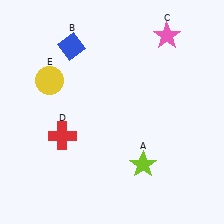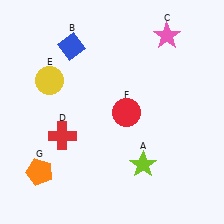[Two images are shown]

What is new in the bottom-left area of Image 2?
An orange pentagon (G) was added in the bottom-left area of Image 2.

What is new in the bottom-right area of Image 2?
A red circle (F) was added in the bottom-right area of Image 2.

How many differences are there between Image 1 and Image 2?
There are 2 differences between the two images.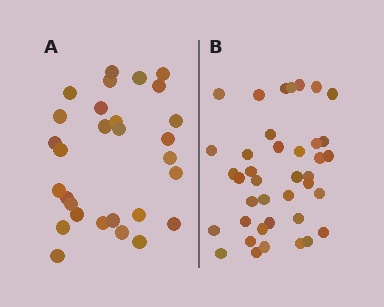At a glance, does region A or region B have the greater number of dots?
Region B (the right region) has more dots.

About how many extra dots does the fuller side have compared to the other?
Region B has roughly 10 or so more dots than region A.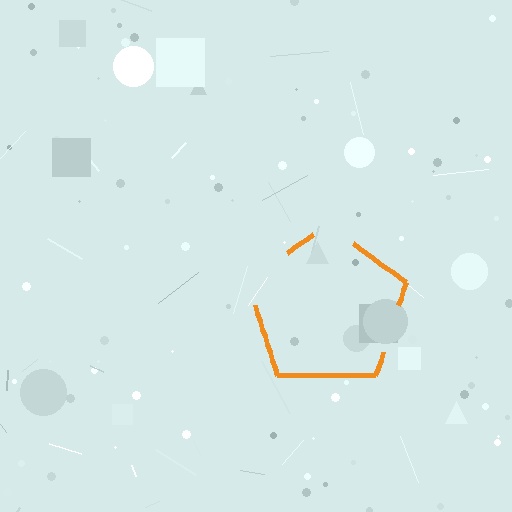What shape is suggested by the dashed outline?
The dashed outline suggests a pentagon.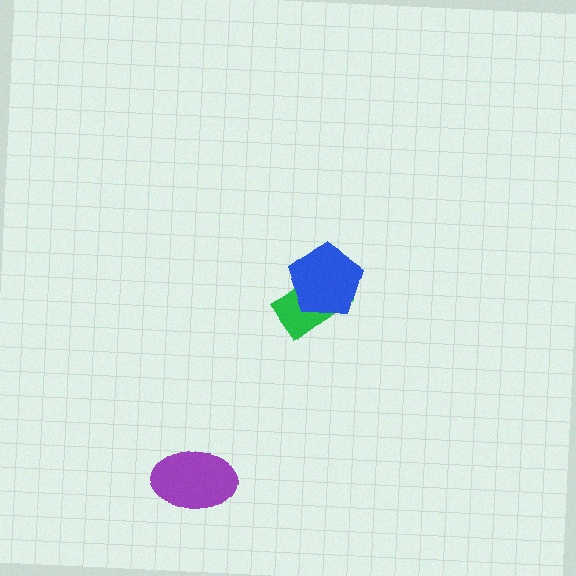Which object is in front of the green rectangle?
The blue pentagon is in front of the green rectangle.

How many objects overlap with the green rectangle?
1 object overlaps with the green rectangle.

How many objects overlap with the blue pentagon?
1 object overlaps with the blue pentagon.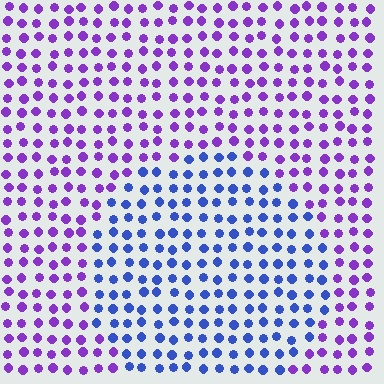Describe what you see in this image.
The image is filled with small purple elements in a uniform arrangement. A circle-shaped region is visible where the elements are tinted to a slightly different hue, forming a subtle color boundary.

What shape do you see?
I see a circle.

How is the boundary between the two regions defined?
The boundary is defined purely by a slight shift in hue (about 47 degrees). Spacing, size, and orientation are identical on both sides.